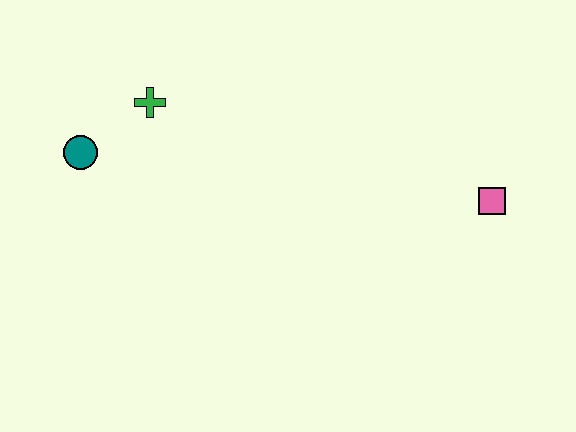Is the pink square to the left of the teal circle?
No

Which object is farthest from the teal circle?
The pink square is farthest from the teal circle.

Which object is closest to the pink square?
The green cross is closest to the pink square.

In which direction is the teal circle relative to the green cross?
The teal circle is to the left of the green cross.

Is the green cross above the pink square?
Yes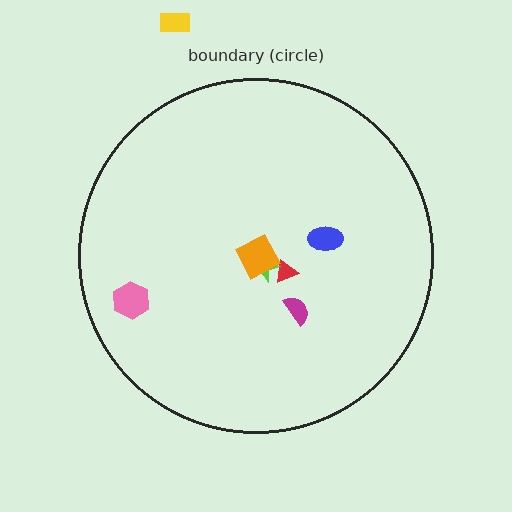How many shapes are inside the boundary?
6 inside, 1 outside.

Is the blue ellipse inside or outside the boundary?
Inside.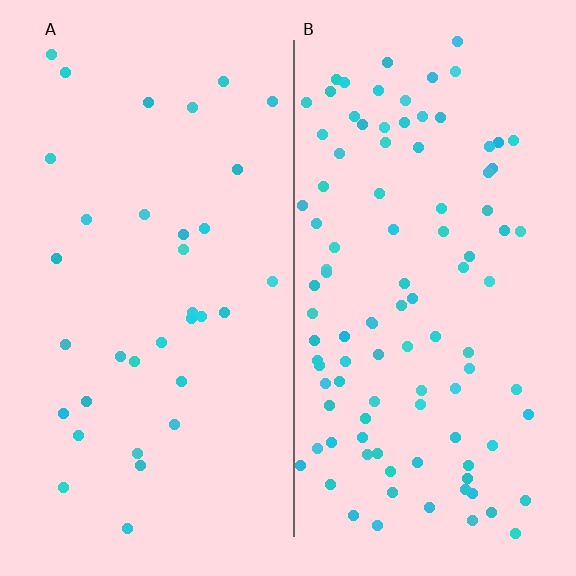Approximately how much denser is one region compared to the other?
Approximately 3.0× — region B over region A.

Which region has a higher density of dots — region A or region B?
B (the right).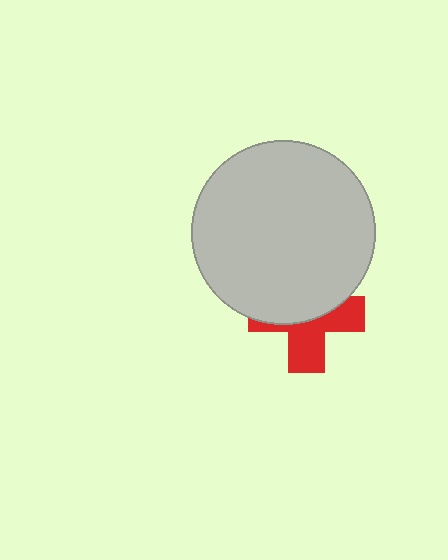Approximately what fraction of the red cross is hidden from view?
Roughly 53% of the red cross is hidden behind the light gray circle.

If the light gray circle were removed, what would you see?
You would see the complete red cross.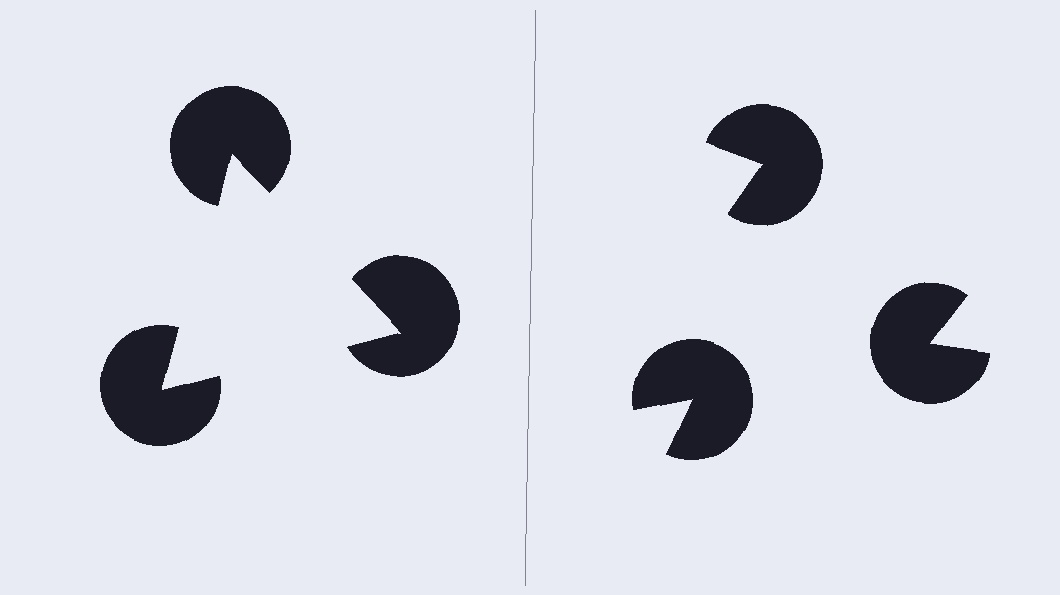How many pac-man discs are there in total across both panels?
6 — 3 on each side.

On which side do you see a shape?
An illusory triangle appears on the left side. On the right side the wedge cuts are rotated, so no coherent shape forms.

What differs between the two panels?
The pac-man discs are positioned identically on both sides; only the wedge orientations differ. On the left they align to a triangle; on the right they are misaligned.